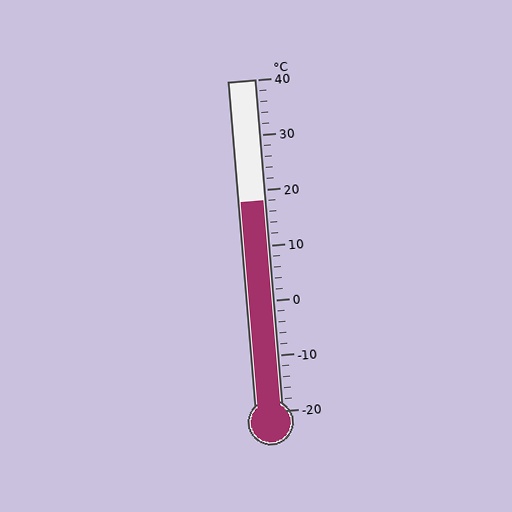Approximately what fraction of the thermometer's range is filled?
The thermometer is filled to approximately 65% of its range.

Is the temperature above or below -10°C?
The temperature is above -10°C.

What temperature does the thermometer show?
The thermometer shows approximately 18°C.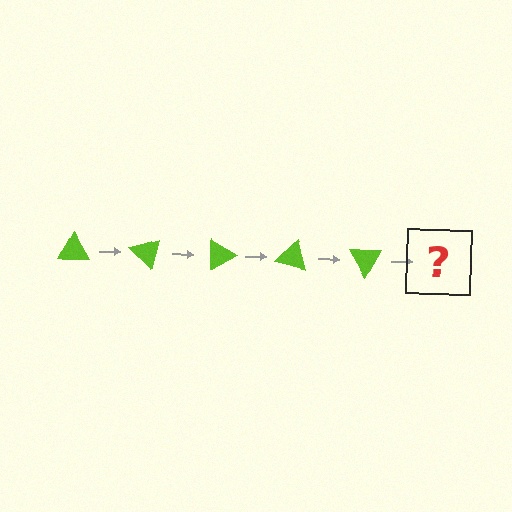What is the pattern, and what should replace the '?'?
The pattern is that the triangle rotates 45 degrees each step. The '?' should be a lime triangle rotated 225 degrees.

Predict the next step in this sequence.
The next step is a lime triangle rotated 225 degrees.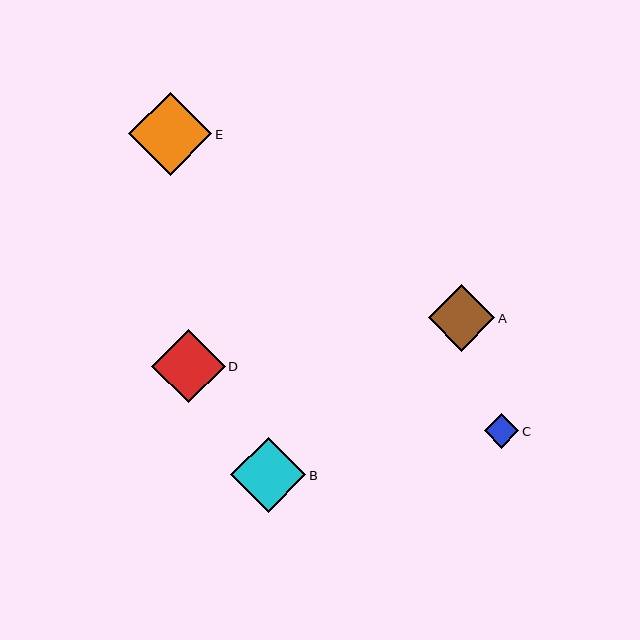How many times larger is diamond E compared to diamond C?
Diamond E is approximately 2.4 times the size of diamond C.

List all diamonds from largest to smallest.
From largest to smallest: E, B, D, A, C.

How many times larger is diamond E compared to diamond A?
Diamond E is approximately 1.2 times the size of diamond A.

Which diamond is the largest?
Diamond E is the largest with a size of approximately 83 pixels.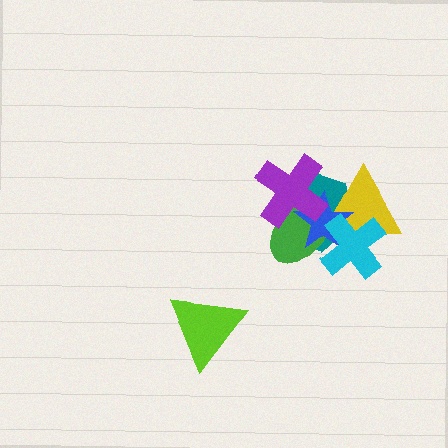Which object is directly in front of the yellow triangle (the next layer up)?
The blue star is directly in front of the yellow triangle.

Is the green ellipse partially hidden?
Yes, it is partially covered by another shape.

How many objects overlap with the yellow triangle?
5 objects overlap with the yellow triangle.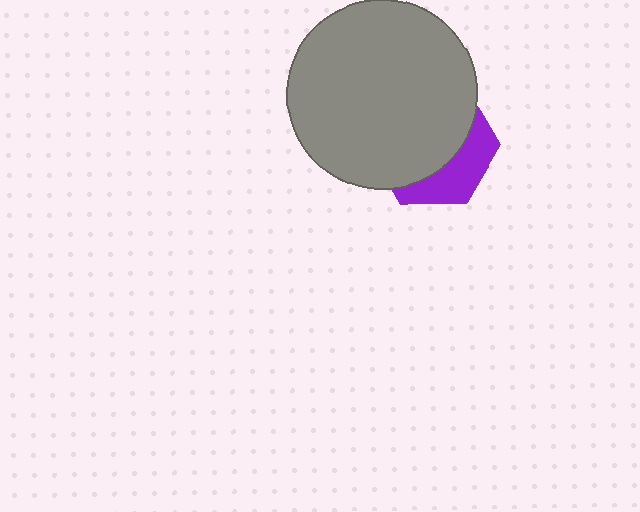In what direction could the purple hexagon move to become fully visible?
The purple hexagon could move toward the lower-right. That would shift it out from behind the gray circle entirely.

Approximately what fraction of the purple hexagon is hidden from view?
Roughly 67% of the purple hexagon is hidden behind the gray circle.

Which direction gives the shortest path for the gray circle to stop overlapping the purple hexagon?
Moving toward the upper-left gives the shortest separation.